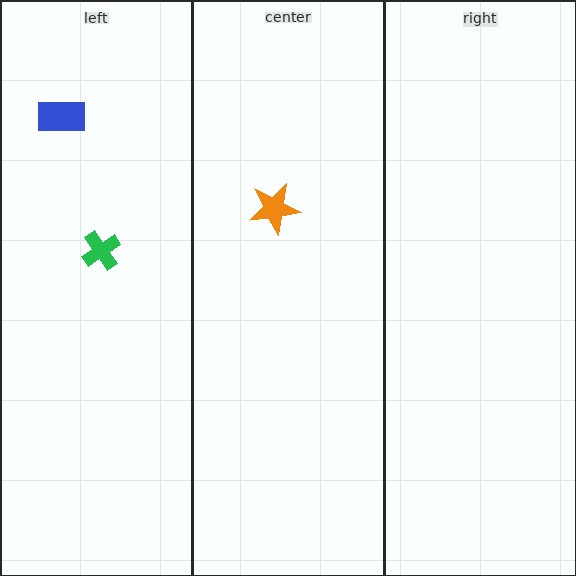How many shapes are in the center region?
1.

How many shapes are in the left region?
2.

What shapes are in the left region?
The green cross, the blue rectangle.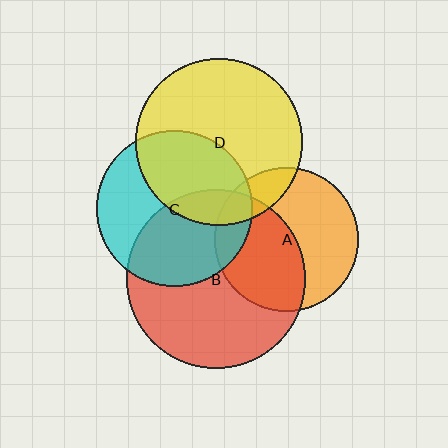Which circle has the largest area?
Circle B (red).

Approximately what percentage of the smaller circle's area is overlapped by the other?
Approximately 40%.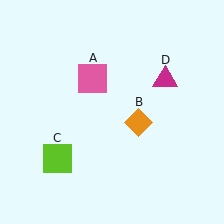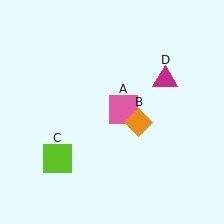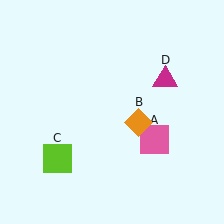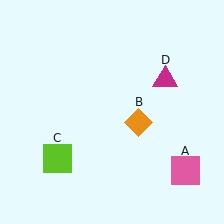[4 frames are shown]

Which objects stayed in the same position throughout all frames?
Orange diamond (object B) and lime square (object C) and magenta triangle (object D) remained stationary.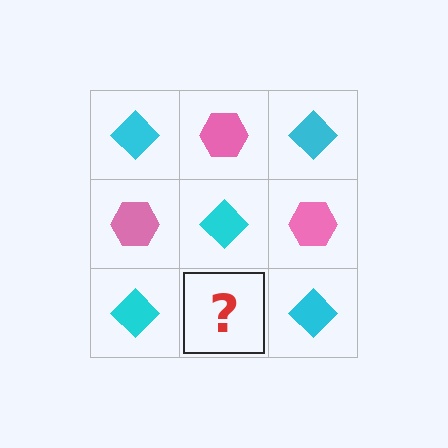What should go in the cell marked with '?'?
The missing cell should contain a pink hexagon.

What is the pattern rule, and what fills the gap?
The rule is that it alternates cyan diamond and pink hexagon in a checkerboard pattern. The gap should be filled with a pink hexagon.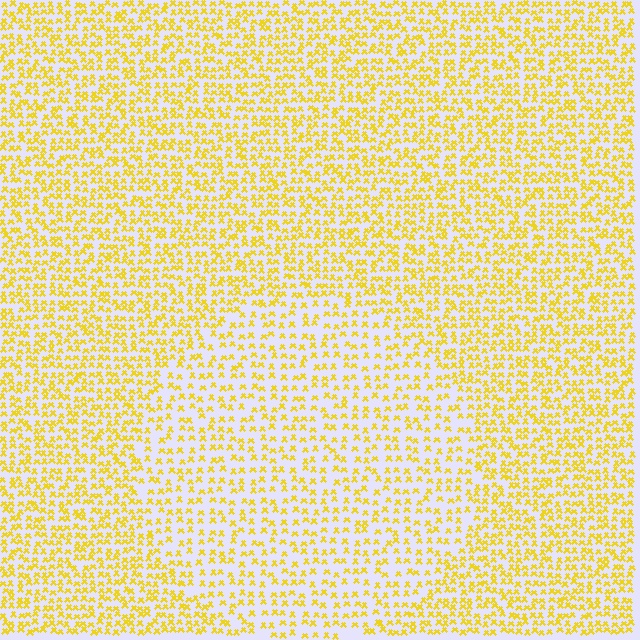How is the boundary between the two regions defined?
The boundary is defined by a change in element density (approximately 1.6x ratio). All elements are the same color, size, and shape.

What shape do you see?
I see a circle.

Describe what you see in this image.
The image contains small yellow elements arranged at two different densities. A circle-shaped region is visible where the elements are less densely packed than the surrounding area.